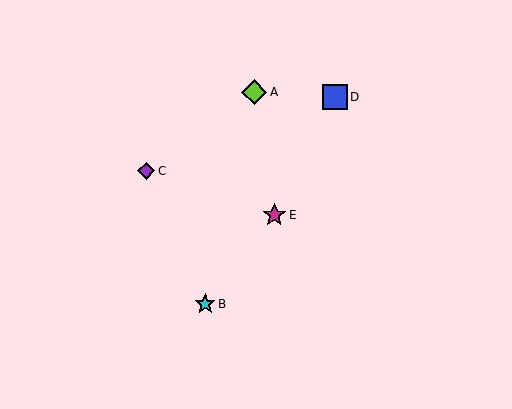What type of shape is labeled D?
Shape D is a blue square.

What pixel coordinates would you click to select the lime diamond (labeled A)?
Click at (254, 92) to select the lime diamond A.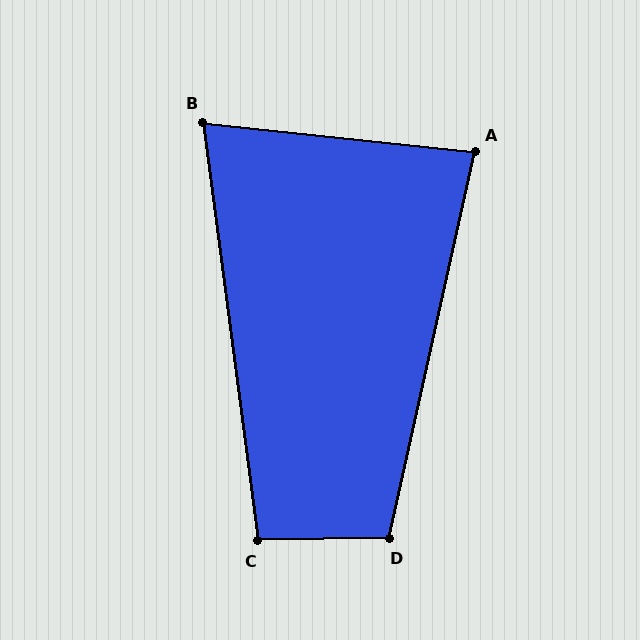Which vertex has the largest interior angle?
D, at approximately 103 degrees.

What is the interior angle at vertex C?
Approximately 96 degrees (obtuse).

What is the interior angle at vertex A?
Approximately 84 degrees (acute).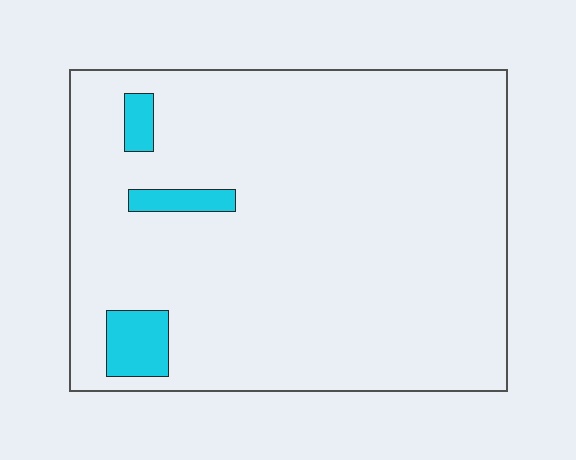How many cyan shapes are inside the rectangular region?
3.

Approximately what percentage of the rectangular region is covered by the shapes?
Approximately 5%.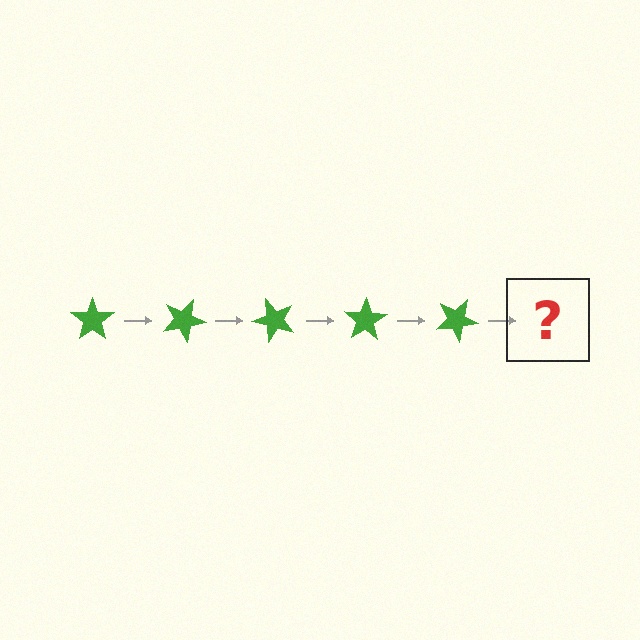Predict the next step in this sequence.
The next step is a green star rotated 125 degrees.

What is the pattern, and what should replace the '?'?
The pattern is that the star rotates 25 degrees each step. The '?' should be a green star rotated 125 degrees.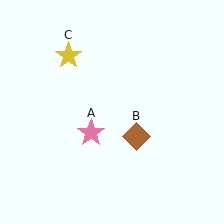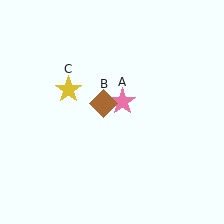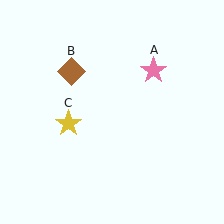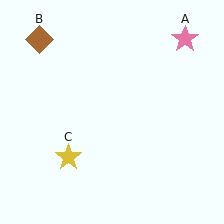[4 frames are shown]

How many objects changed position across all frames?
3 objects changed position: pink star (object A), brown diamond (object B), yellow star (object C).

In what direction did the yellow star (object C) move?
The yellow star (object C) moved down.